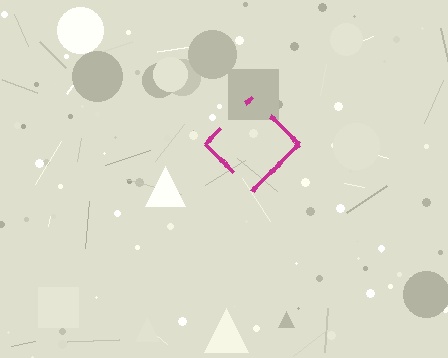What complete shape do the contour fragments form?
The contour fragments form a diamond.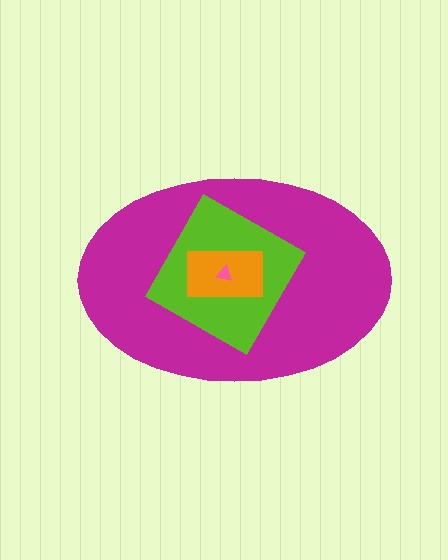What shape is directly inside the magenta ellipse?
The lime square.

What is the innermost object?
The pink triangle.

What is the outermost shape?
The magenta ellipse.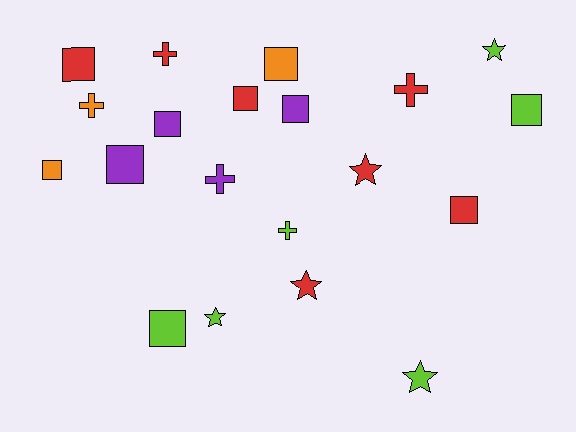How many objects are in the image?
There are 20 objects.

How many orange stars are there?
There are no orange stars.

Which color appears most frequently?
Red, with 7 objects.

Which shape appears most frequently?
Square, with 10 objects.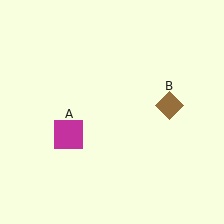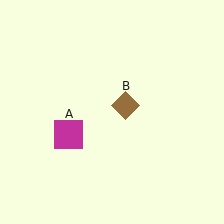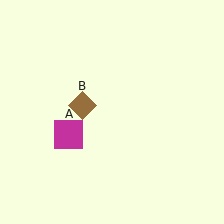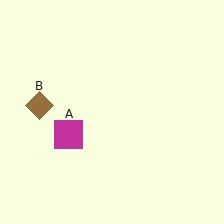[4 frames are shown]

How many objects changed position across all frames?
1 object changed position: brown diamond (object B).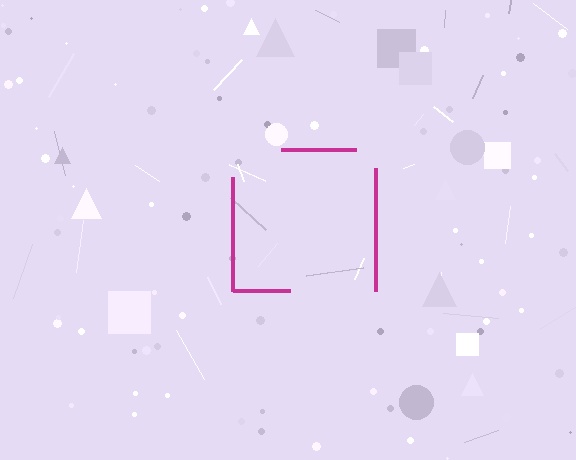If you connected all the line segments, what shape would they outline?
They would outline a square.